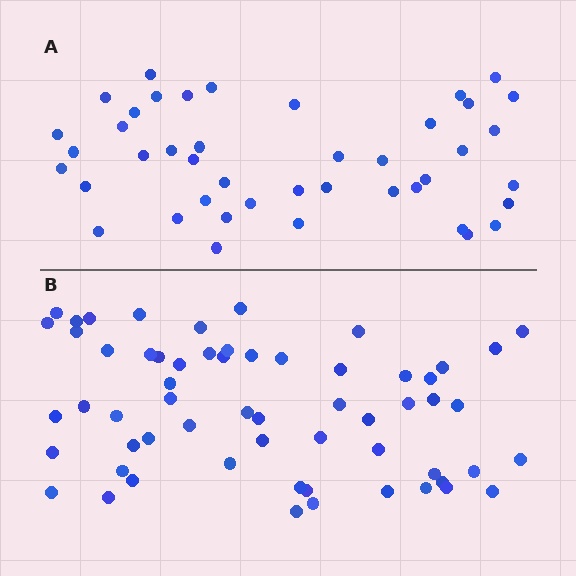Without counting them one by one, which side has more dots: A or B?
Region B (the bottom region) has more dots.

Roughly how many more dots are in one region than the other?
Region B has approximately 15 more dots than region A.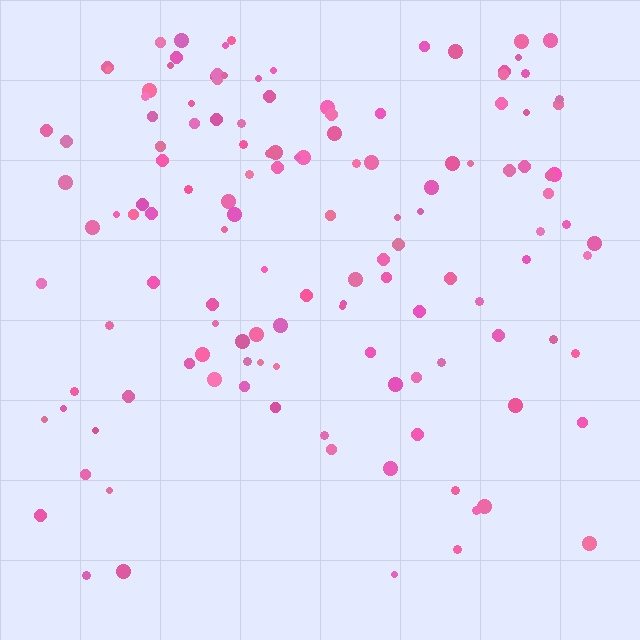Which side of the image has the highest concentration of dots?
The top.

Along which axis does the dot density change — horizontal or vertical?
Vertical.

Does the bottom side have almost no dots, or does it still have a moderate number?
Still a moderate number, just noticeably fewer than the top.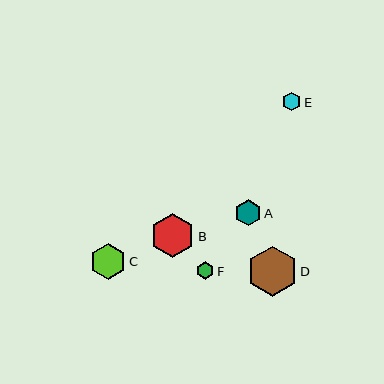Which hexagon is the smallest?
Hexagon F is the smallest with a size of approximately 18 pixels.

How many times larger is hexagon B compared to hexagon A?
Hexagon B is approximately 1.7 times the size of hexagon A.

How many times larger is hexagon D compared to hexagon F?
Hexagon D is approximately 2.8 times the size of hexagon F.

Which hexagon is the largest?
Hexagon D is the largest with a size of approximately 50 pixels.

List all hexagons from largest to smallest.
From largest to smallest: D, B, C, A, E, F.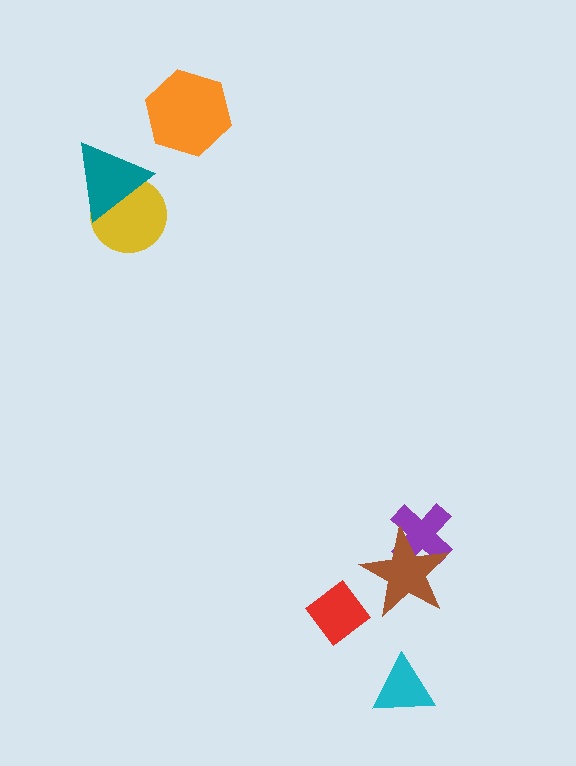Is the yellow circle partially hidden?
Yes, it is partially covered by another shape.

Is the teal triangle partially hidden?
No, no other shape covers it.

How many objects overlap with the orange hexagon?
0 objects overlap with the orange hexagon.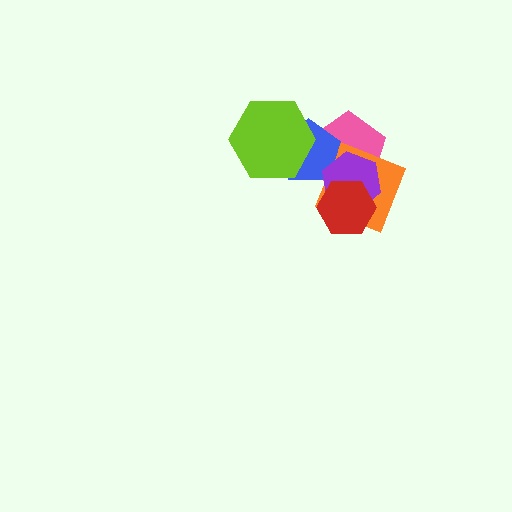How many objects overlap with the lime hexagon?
1 object overlaps with the lime hexagon.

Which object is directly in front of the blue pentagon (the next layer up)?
The purple hexagon is directly in front of the blue pentagon.